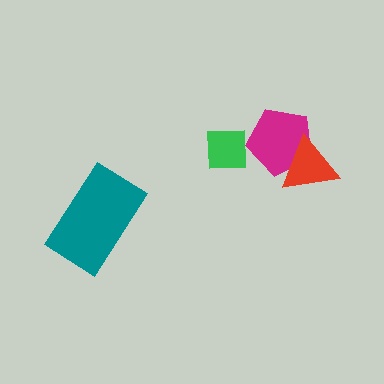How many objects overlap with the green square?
1 object overlaps with the green square.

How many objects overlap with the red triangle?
1 object overlaps with the red triangle.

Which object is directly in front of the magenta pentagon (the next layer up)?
The red triangle is directly in front of the magenta pentagon.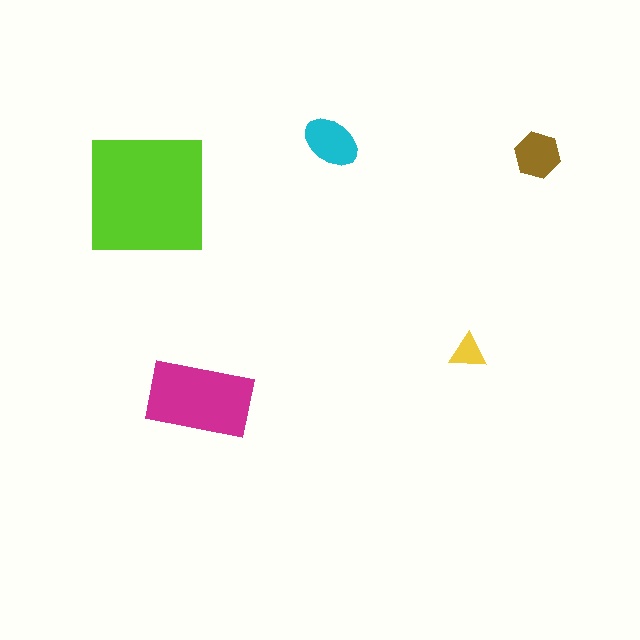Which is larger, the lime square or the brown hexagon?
The lime square.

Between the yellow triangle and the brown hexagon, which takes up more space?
The brown hexagon.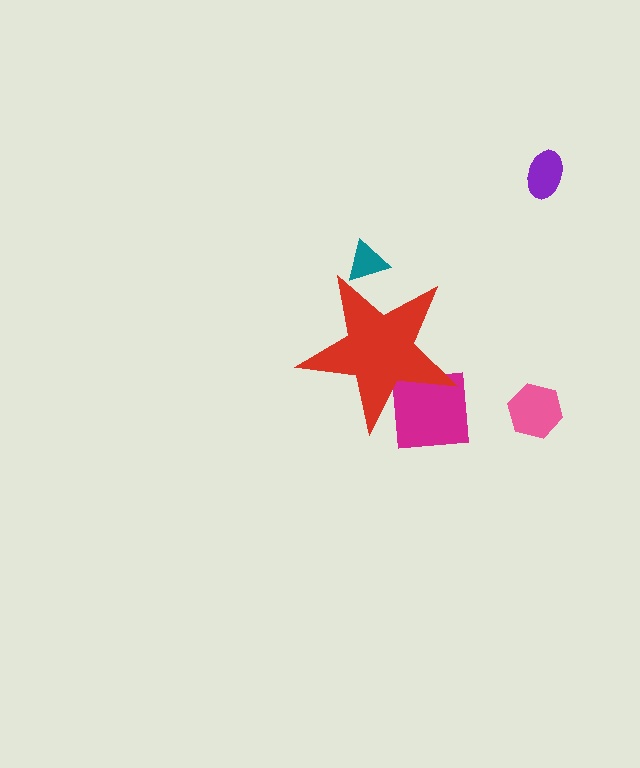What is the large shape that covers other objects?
A red star.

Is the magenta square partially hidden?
Yes, the magenta square is partially hidden behind the red star.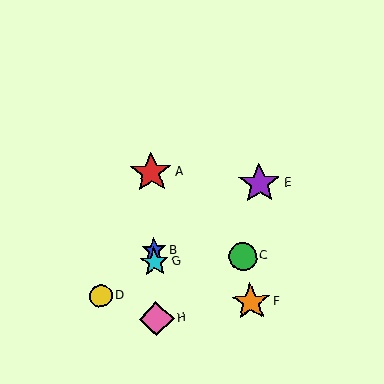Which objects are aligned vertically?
Objects A, B, G, H are aligned vertically.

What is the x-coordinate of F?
Object F is at x≈251.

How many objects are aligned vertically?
4 objects (A, B, G, H) are aligned vertically.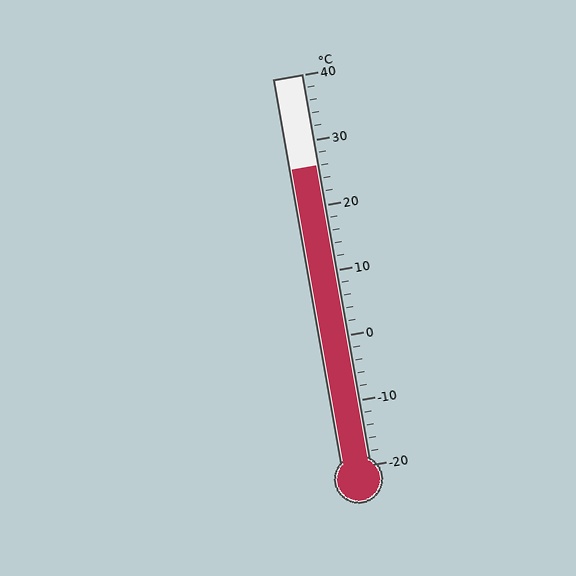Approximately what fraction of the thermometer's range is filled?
The thermometer is filled to approximately 75% of its range.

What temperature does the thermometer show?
The thermometer shows approximately 26°C.